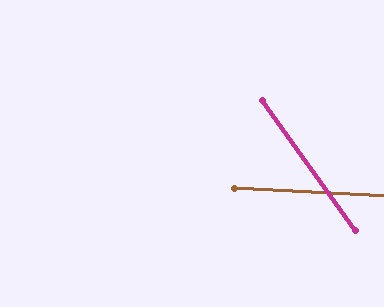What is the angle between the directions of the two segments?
Approximately 52 degrees.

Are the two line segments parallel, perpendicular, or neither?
Neither parallel nor perpendicular — they differ by about 52°.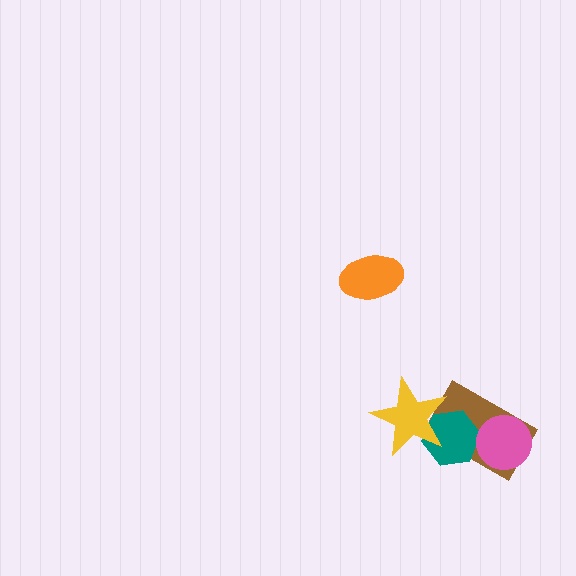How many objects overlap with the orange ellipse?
0 objects overlap with the orange ellipse.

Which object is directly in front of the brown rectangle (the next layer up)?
The teal hexagon is directly in front of the brown rectangle.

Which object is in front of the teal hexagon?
The yellow star is in front of the teal hexagon.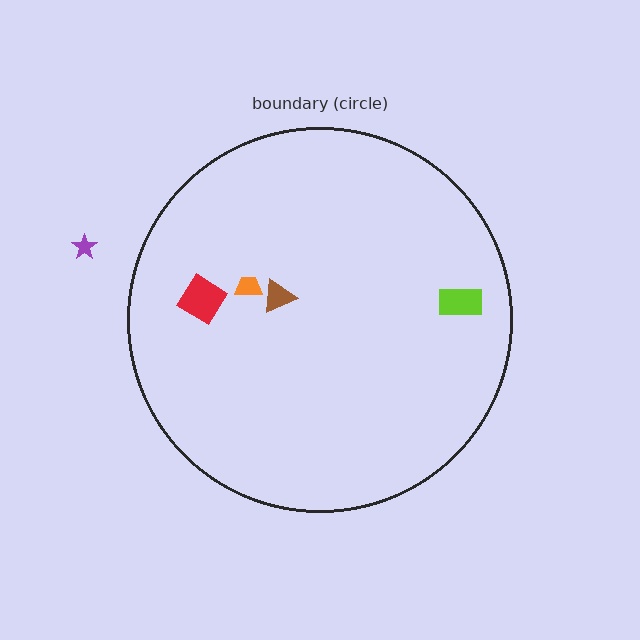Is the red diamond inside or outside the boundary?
Inside.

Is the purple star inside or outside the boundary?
Outside.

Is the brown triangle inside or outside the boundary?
Inside.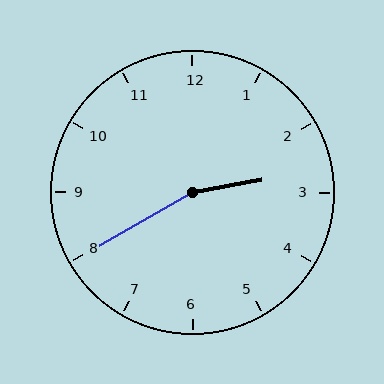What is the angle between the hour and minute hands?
Approximately 160 degrees.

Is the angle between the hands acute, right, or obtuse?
It is obtuse.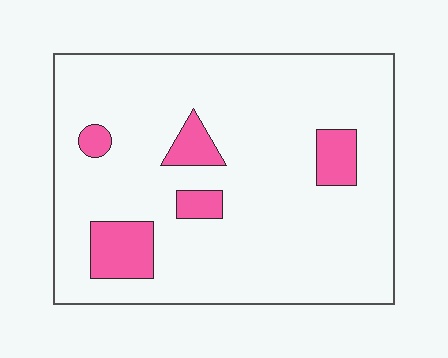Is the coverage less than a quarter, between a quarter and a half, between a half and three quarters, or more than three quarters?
Less than a quarter.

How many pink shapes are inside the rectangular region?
5.